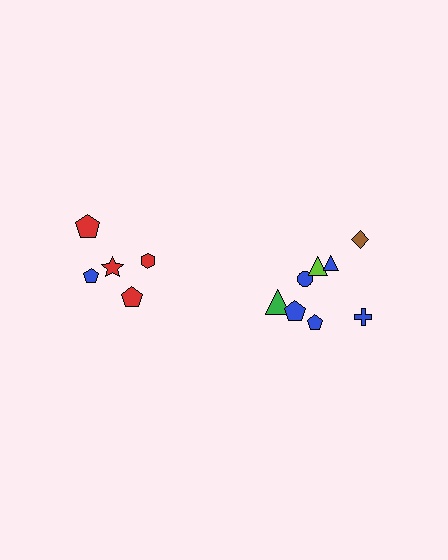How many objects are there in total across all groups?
There are 13 objects.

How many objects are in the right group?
There are 8 objects.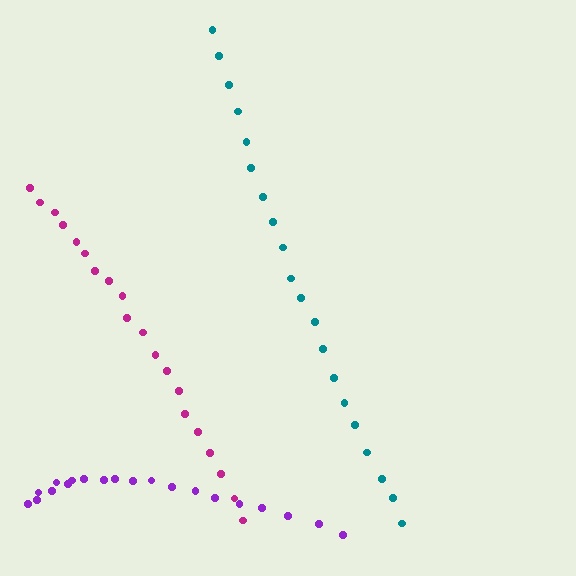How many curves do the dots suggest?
There are 3 distinct paths.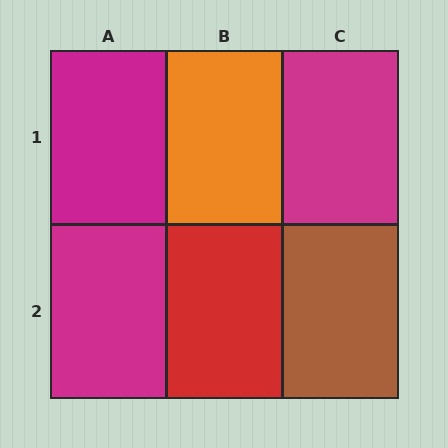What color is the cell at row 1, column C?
Magenta.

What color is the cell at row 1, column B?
Orange.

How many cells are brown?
1 cell is brown.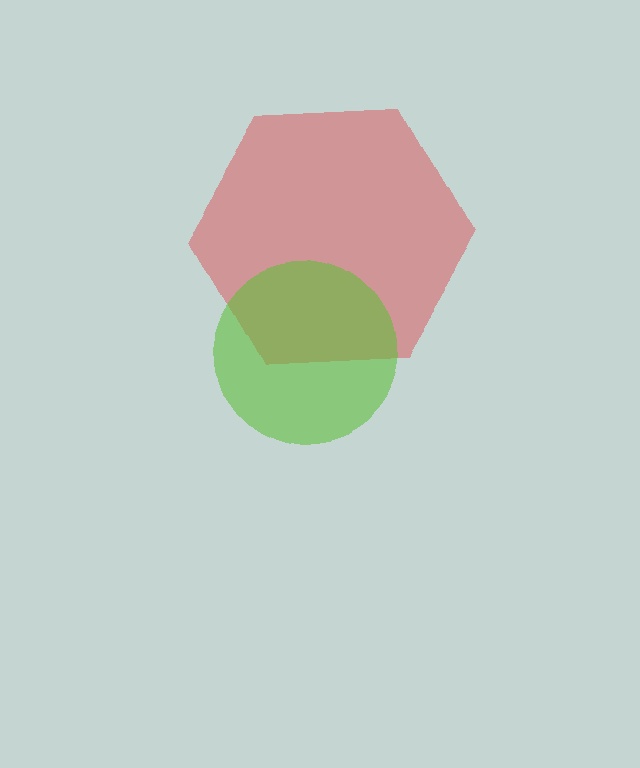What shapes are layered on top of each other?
The layered shapes are: a red hexagon, a lime circle.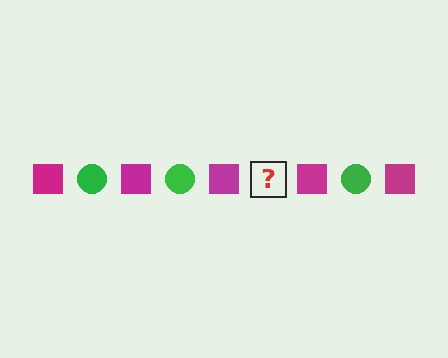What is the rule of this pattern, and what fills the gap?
The rule is that the pattern alternates between magenta square and green circle. The gap should be filled with a green circle.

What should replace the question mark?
The question mark should be replaced with a green circle.